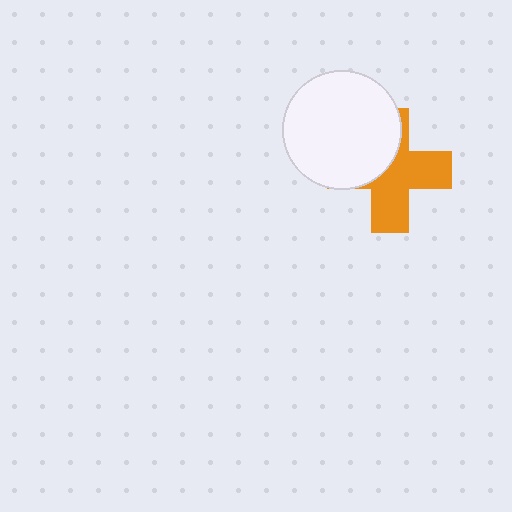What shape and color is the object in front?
The object in front is a white circle.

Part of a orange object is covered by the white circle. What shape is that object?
It is a cross.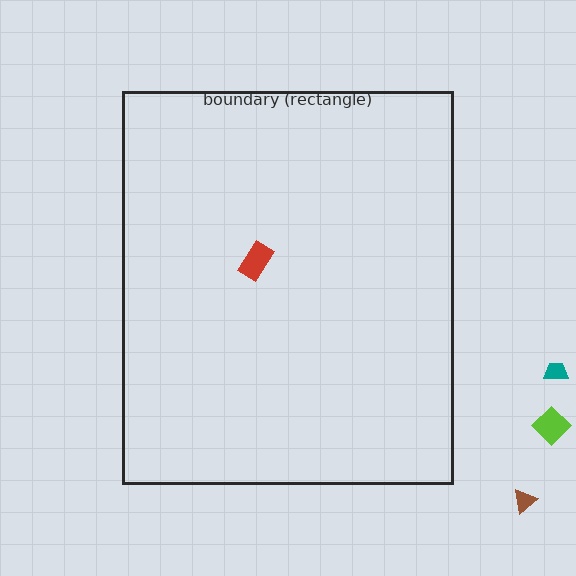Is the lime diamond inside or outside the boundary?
Outside.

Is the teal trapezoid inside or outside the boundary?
Outside.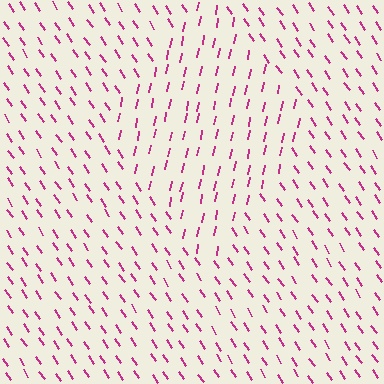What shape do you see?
I see a diamond.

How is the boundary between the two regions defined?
The boundary is defined purely by a change in line orientation (approximately 45 degrees difference). All lines are the same color and thickness.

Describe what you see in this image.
The image is filled with small magenta line segments. A diamond region in the image has lines oriented differently from the surrounding lines, creating a visible texture boundary.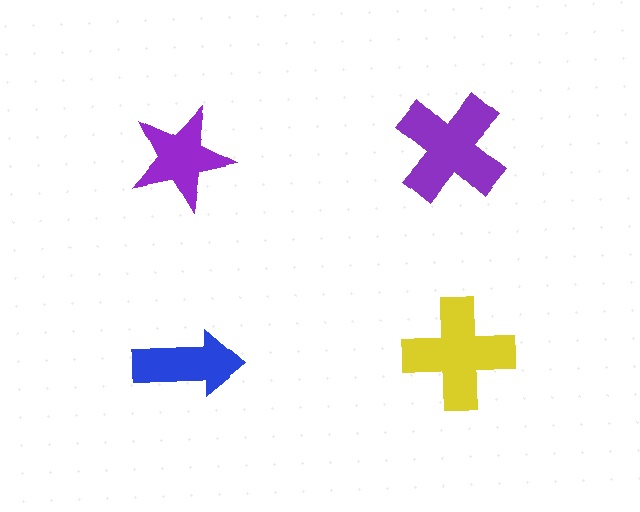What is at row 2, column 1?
A blue arrow.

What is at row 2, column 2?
A yellow cross.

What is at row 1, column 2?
A purple cross.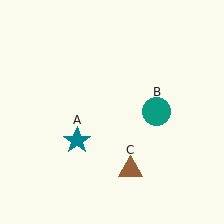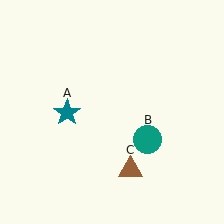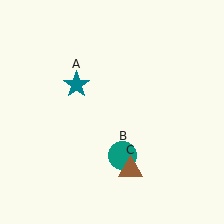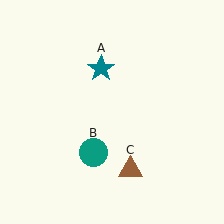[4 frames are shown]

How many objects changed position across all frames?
2 objects changed position: teal star (object A), teal circle (object B).